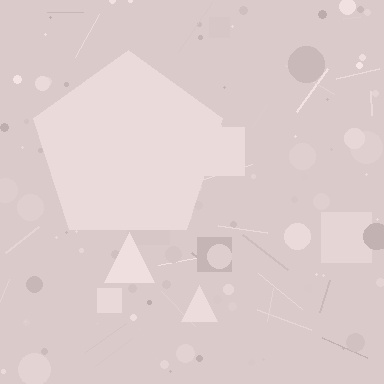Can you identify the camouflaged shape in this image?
The camouflaged shape is a pentagon.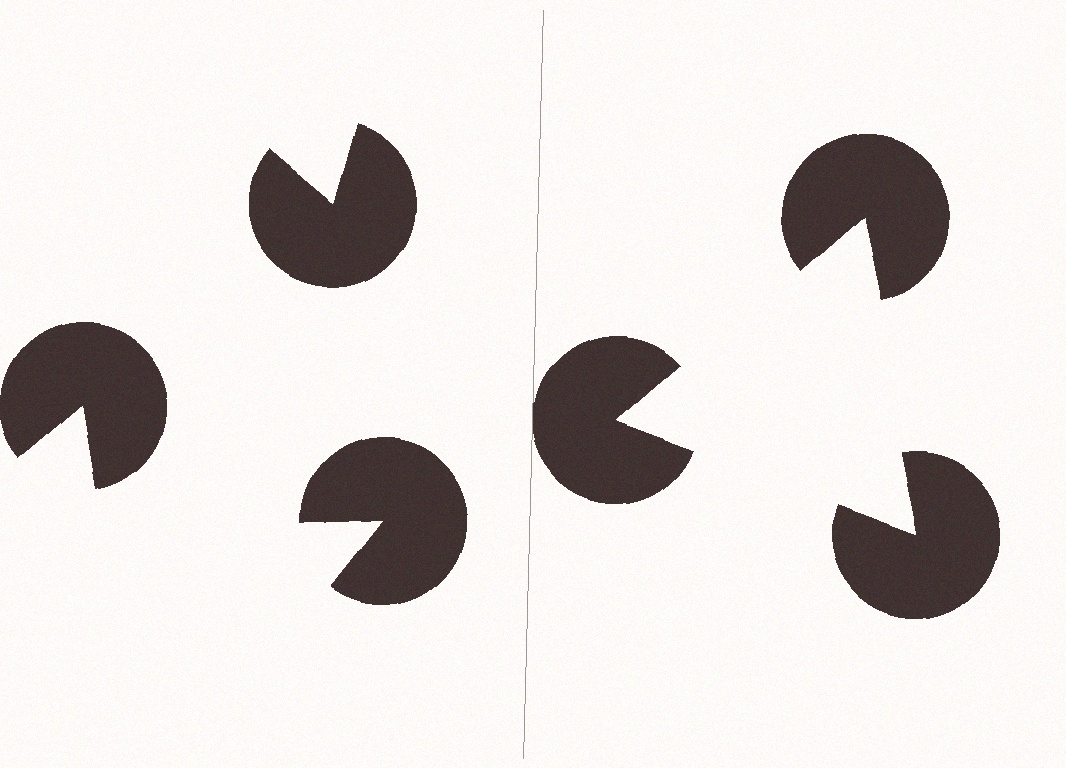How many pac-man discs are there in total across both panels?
6 — 3 on each side.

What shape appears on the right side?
An illusory triangle.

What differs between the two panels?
The pac-man discs are positioned identically on both sides; only the wedge orientations differ. On the right they align to a triangle; on the left they are misaligned.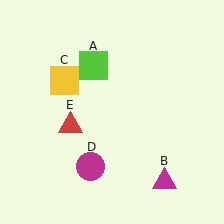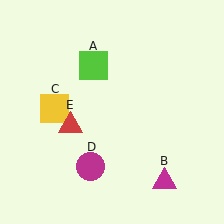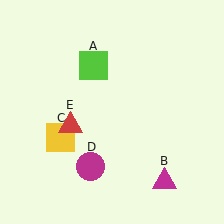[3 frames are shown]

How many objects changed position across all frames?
1 object changed position: yellow square (object C).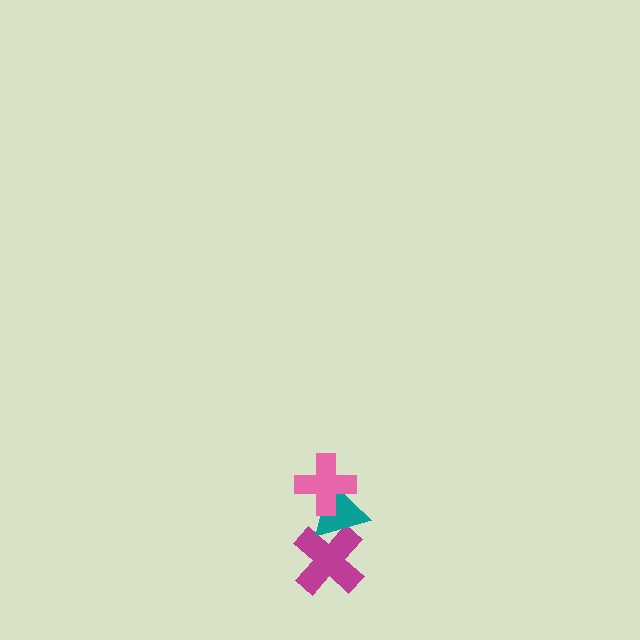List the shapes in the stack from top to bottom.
From top to bottom: the pink cross, the teal triangle, the magenta cross.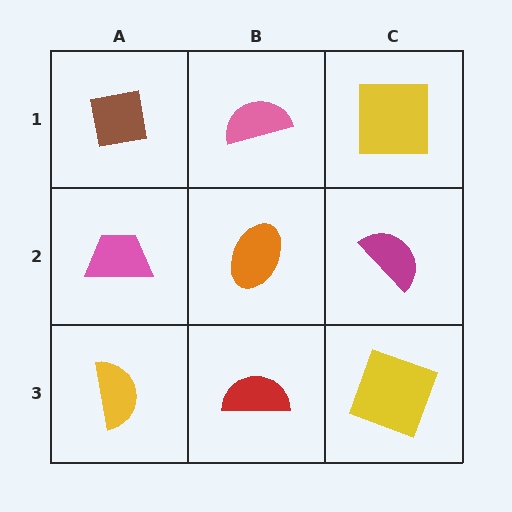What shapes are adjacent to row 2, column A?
A brown square (row 1, column A), a yellow semicircle (row 3, column A), an orange ellipse (row 2, column B).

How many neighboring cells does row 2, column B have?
4.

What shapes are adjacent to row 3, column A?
A pink trapezoid (row 2, column A), a red semicircle (row 3, column B).